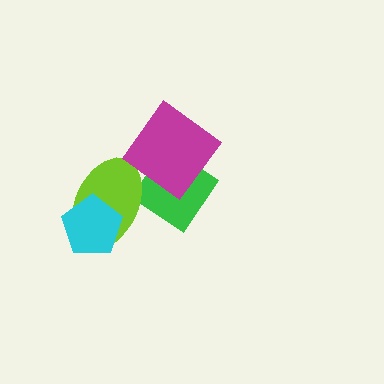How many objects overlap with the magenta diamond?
1 object overlaps with the magenta diamond.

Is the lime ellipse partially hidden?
Yes, it is partially covered by another shape.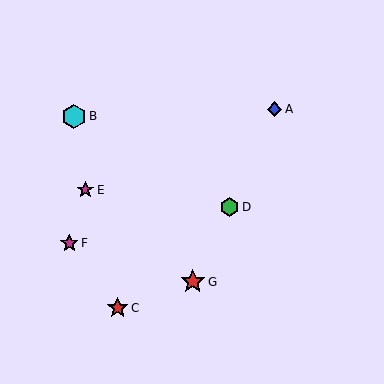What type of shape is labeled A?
Shape A is a blue diamond.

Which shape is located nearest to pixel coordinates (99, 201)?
The magenta star (labeled E) at (85, 190) is nearest to that location.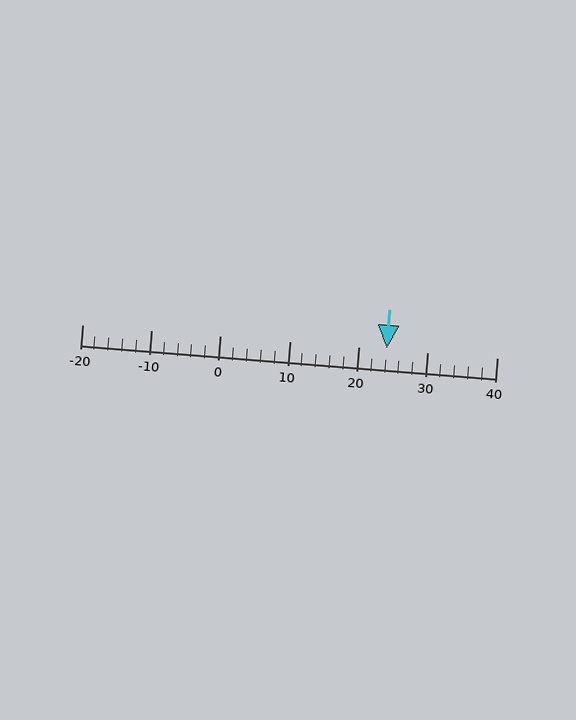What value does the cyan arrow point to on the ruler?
The cyan arrow points to approximately 24.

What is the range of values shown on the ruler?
The ruler shows values from -20 to 40.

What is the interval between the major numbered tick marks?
The major tick marks are spaced 10 units apart.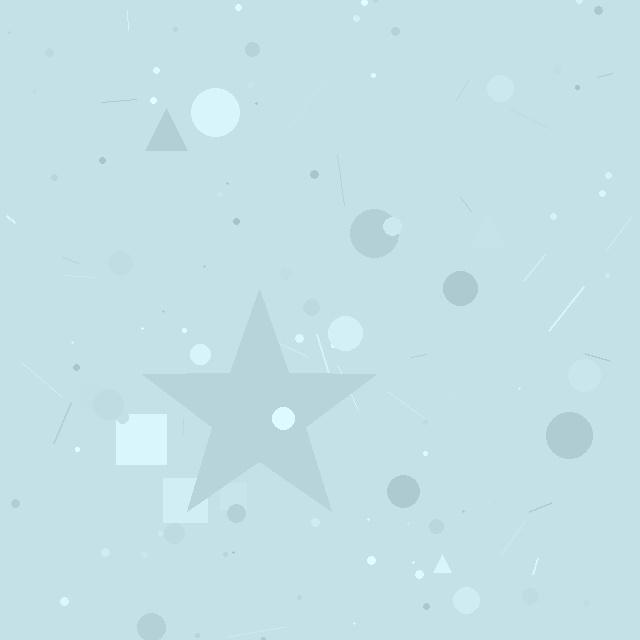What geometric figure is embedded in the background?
A star is embedded in the background.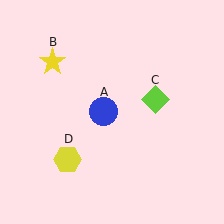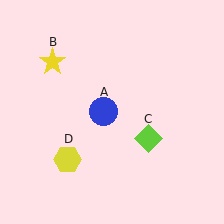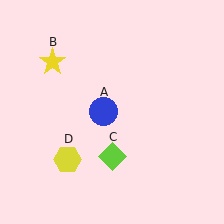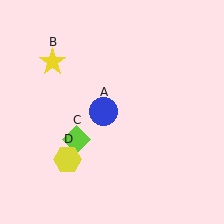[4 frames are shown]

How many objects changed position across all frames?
1 object changed position: lime diamond (object C).